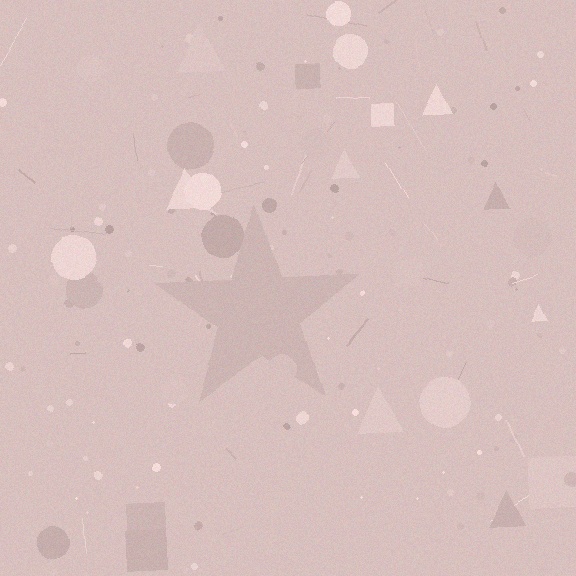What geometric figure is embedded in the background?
A star is embedded in the background.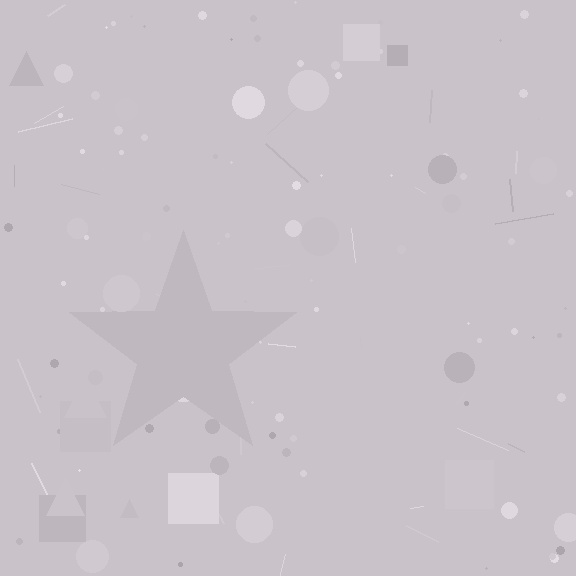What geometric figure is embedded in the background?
A star is embedded in the background.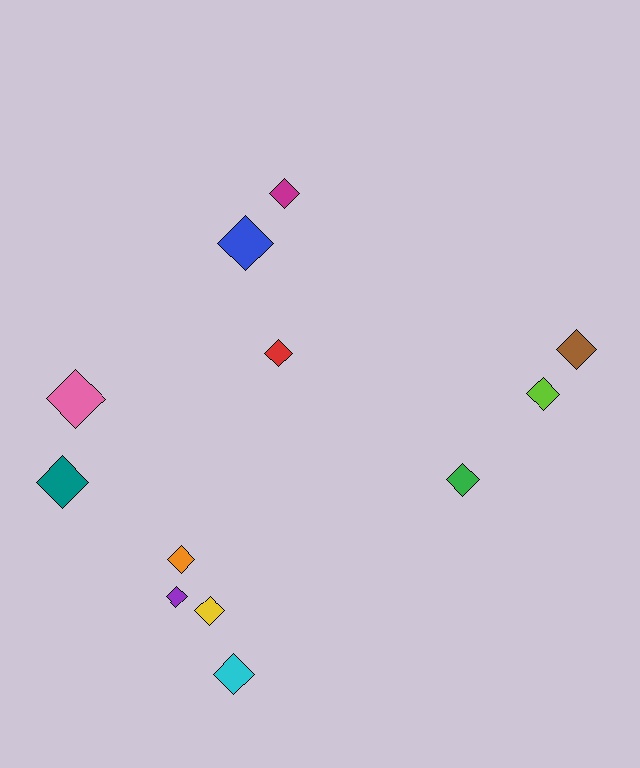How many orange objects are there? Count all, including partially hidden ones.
There is 1 orange object.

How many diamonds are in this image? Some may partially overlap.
There are 12 diamonds.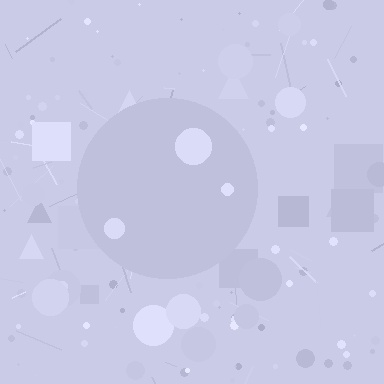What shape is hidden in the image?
A circle is hidden in the image.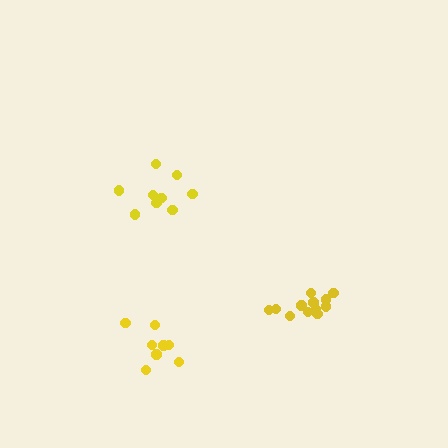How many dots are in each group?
Group 1: 9 dots, Group 2: 8 dots, Group 3: 12 dots (29 total).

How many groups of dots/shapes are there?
There are 3 groups.